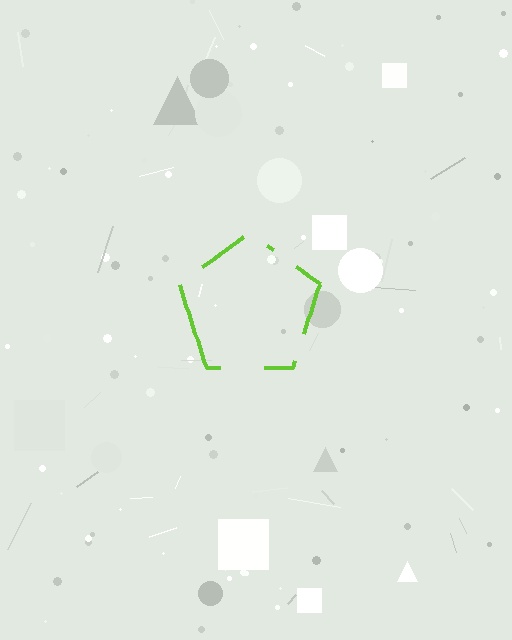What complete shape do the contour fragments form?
The contour fragments form a pentagon.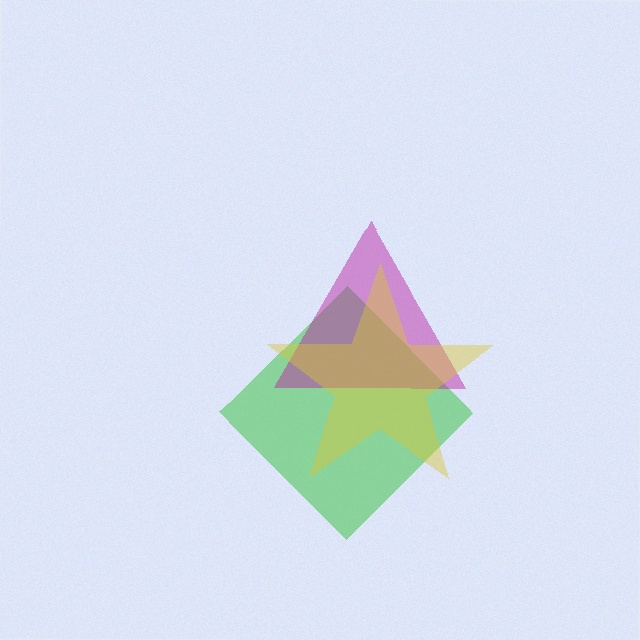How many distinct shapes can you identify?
There are 3 distinct shapes: a green diamond, a magenta triangle, a yellow star.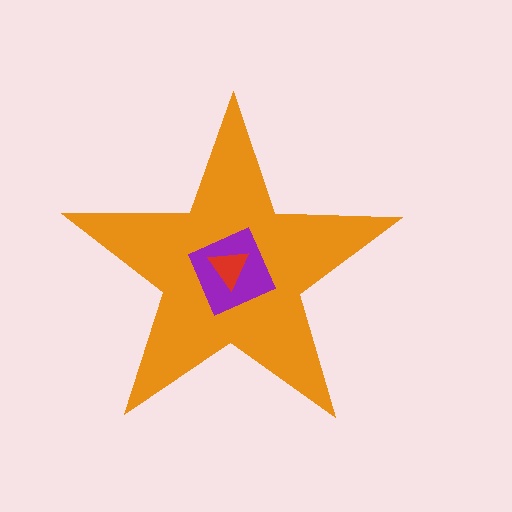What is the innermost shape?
The red triangle.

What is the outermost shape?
The orange star.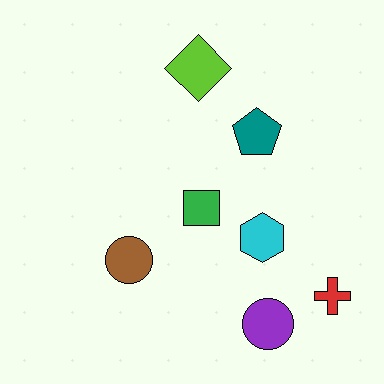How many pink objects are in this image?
There are no pink objects.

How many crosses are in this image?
There is 1 cross.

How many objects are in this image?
There are 7 objects.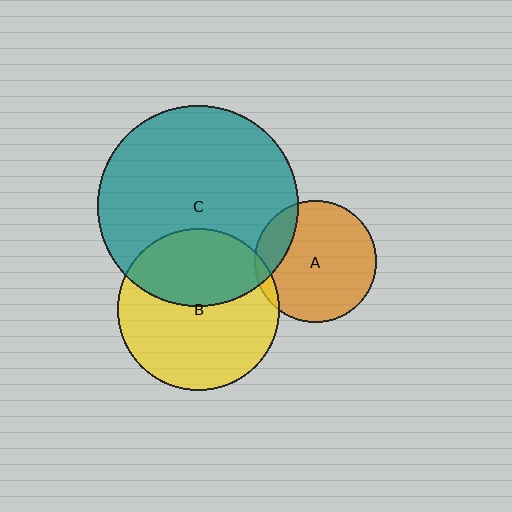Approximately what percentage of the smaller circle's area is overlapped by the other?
Approximately 40%.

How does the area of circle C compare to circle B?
Approximately 1.5 times.